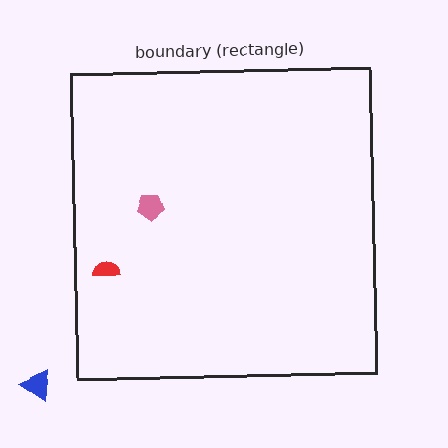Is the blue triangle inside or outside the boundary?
Outside.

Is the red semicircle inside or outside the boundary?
Inside.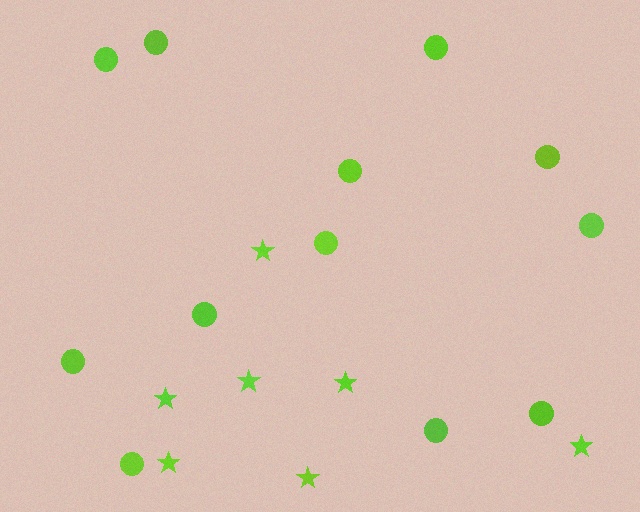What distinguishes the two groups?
There are 2 groups: one group of stars (7) and one group of circles (12).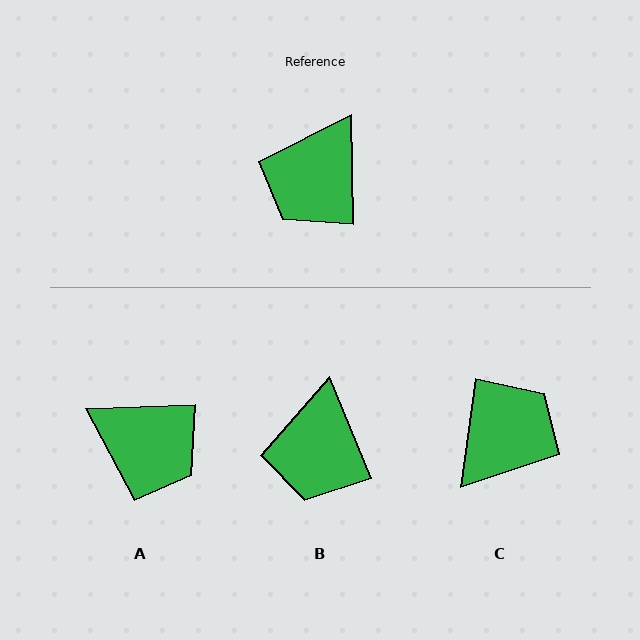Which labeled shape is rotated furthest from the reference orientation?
C, about 172 degrees away.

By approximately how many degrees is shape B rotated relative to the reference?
Approximately 22 degrees counter-clockwise.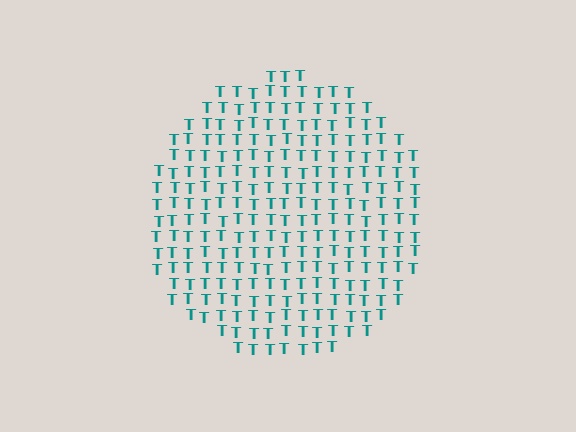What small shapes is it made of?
It is made of small letter T's.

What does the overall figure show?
The overall figure shows a circle.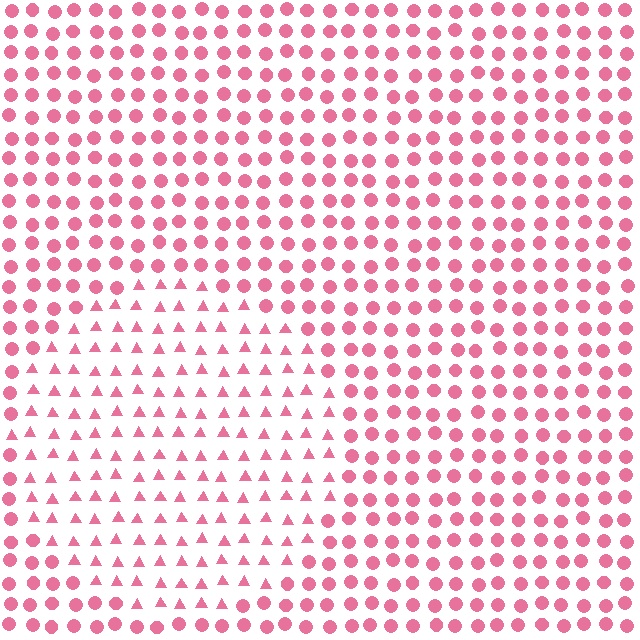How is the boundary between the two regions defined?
The boundary is defined by a change in element shape: triangles inside vs. circles outside. All elements share the same color and spacing.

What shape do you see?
I see a circle.